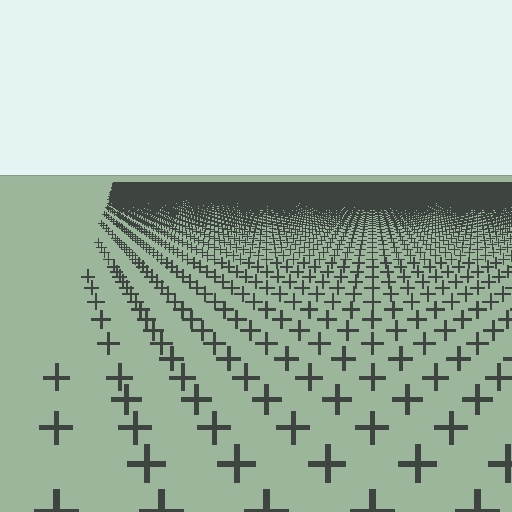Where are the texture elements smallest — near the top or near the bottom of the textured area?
Near the top.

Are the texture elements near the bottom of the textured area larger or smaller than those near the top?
Larger. Near the bottom, elements are closer to the viewer and appear at a bigger on-screen size.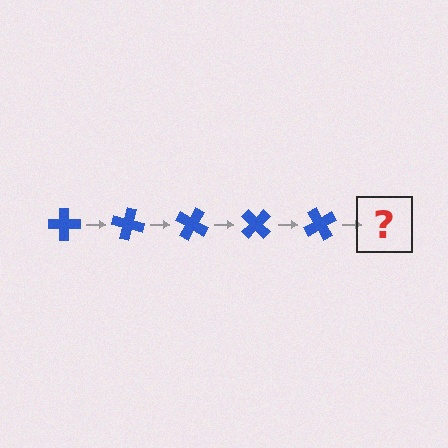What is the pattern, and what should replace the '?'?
The pattern is that the cross rotates 15 degrees each step. The '?' should be a blue cross rotated 75 degrees.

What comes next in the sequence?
The next element should be a blue cross rotated 75 degrees.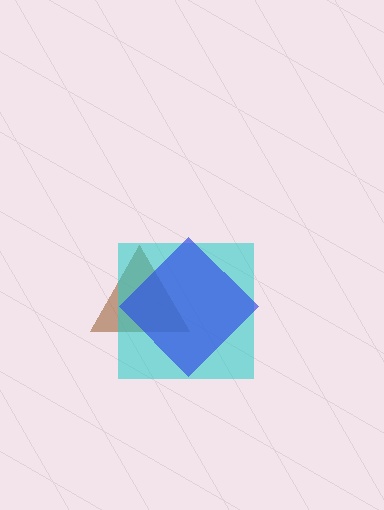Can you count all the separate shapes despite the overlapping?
Yes, there are 3 separate shapes.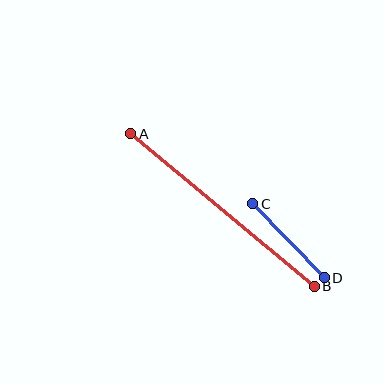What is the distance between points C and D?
The distance is approximately 103 pixels.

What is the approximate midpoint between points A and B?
The midpoint is at approximately (222, 210) pixels.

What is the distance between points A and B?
The distance is approximately 238 pixels.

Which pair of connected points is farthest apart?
Points A and B are farthest apart.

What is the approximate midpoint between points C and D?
The midpoint is at approximately (288, 241) pixels.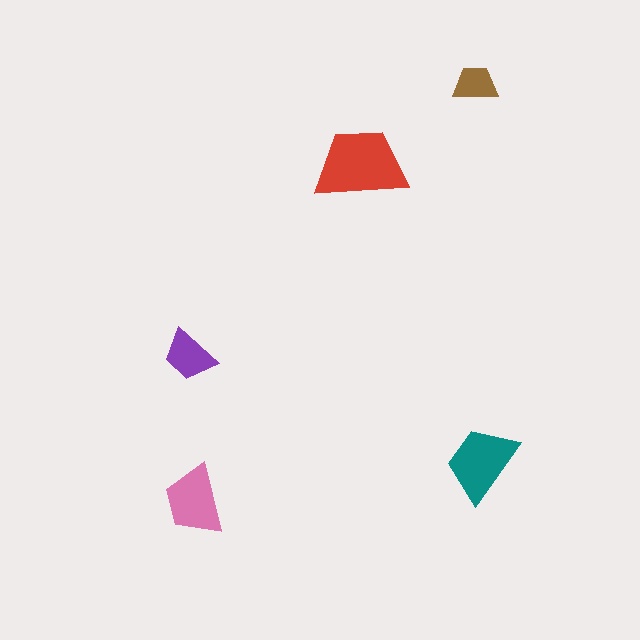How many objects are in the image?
There are 5 objects in the image.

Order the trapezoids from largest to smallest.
the red one, the teal one, the pink one, the purple one, the brown one.